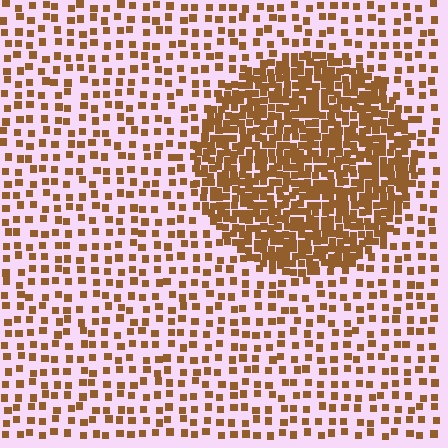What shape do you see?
I see a circle.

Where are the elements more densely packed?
The elements are more densely packed inside the circle boundary.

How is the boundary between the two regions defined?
The boundary is defined by a change in element density (approximately 2.9x ratio). All elements are the same color, size, and shape.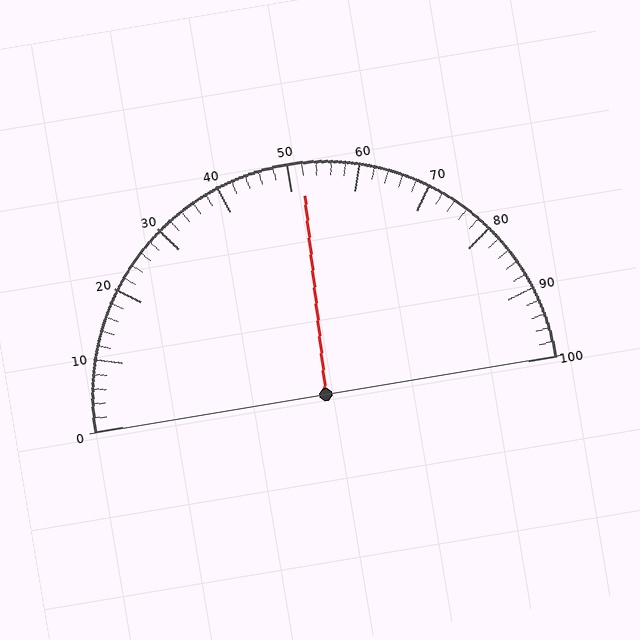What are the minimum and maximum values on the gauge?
The gauge ranges from 0 to 100.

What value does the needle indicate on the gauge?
The needle indicates approximately 52.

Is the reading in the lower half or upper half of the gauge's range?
The reading is in the upper half of the range (0 to 100).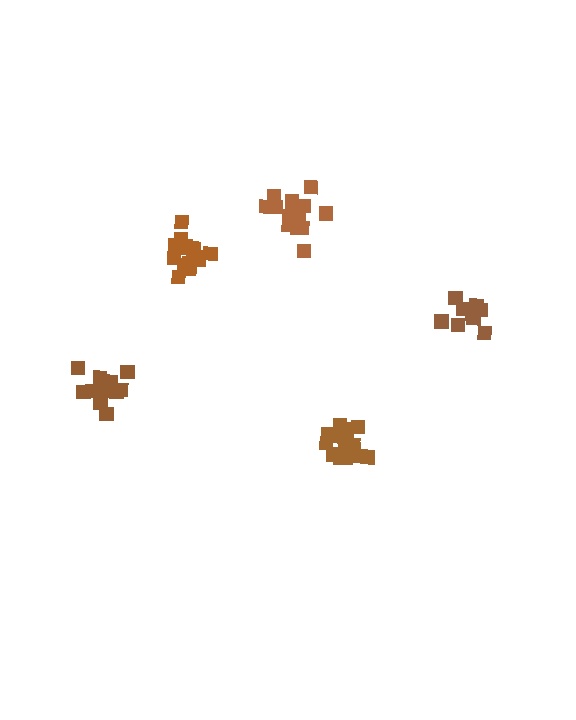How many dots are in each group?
Group 1: 14 dots, Group 2: 10 dots, Group 3: 16 dots, Group 4: 15 dots, Group 5: 16 dots (71 total).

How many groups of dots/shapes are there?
There are 5 groups.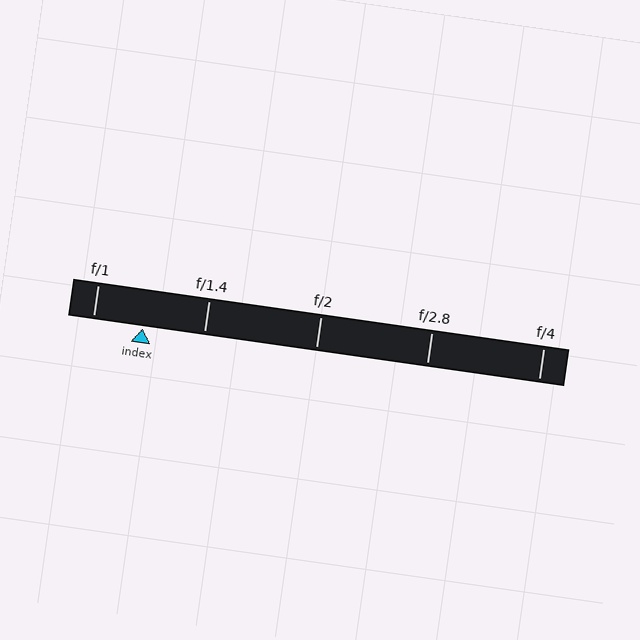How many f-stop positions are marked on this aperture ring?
There are 5 f-stop positions marked.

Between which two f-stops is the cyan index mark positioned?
The index mark is between f/1 and f/1.4.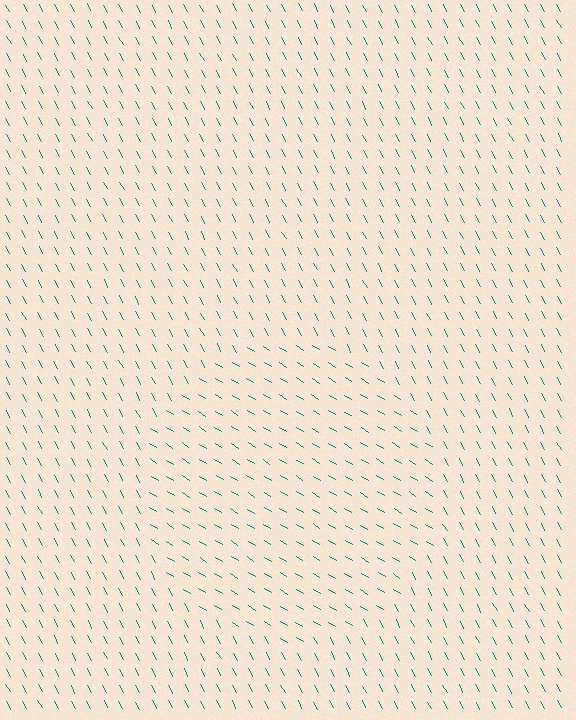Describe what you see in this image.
The image is filled with small teal line segments. A circle region in the image has lines oriented differently from the surrounding lines, creating a visible texture boundary.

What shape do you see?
I see a circle.